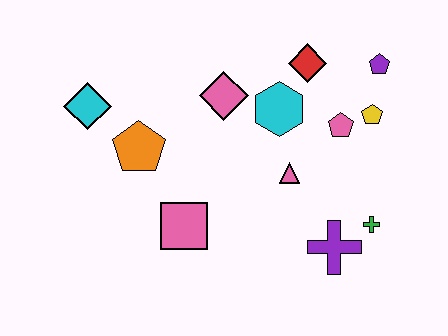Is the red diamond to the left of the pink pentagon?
Yes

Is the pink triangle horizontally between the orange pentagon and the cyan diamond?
No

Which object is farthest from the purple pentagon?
The cyan diamond is farthest from the purple pentagon.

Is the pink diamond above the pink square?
Yes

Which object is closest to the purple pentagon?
The yellow pentagon is closest to the purple pentagon.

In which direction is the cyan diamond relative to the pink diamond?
The cyan diamond is to the left of the pink diamond.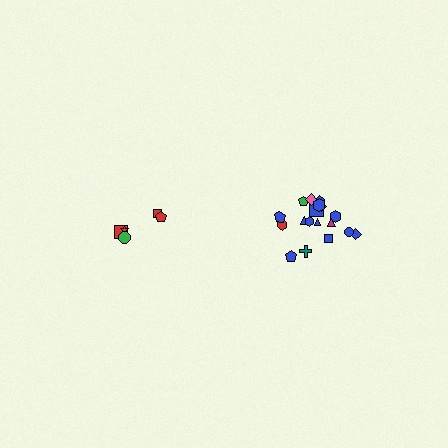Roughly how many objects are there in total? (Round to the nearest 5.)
Roughly 25 objects in total.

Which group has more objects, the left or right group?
The right group.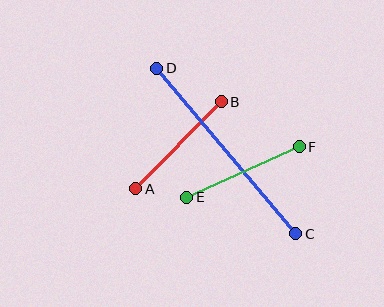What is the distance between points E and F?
The distance is approximately 124 pixels.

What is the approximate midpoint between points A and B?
The midpoint is at approximately (178, 145) pixels.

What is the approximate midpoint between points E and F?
The midpoint is at approximately (243, 172) pixels.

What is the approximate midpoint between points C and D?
The midpoint is at approximately (226, 151) pixels.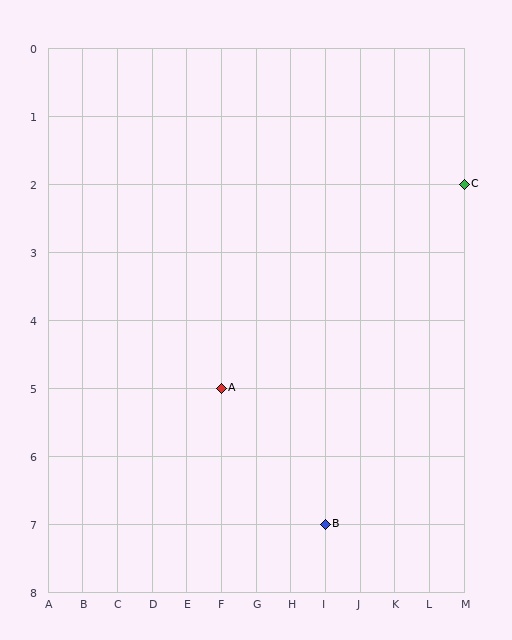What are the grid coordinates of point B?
Point B is at grid coordinates (I, 7).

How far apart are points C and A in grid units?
Points C and A are 7 columns and 3 rows apart (about 7.6 grid units diagonally).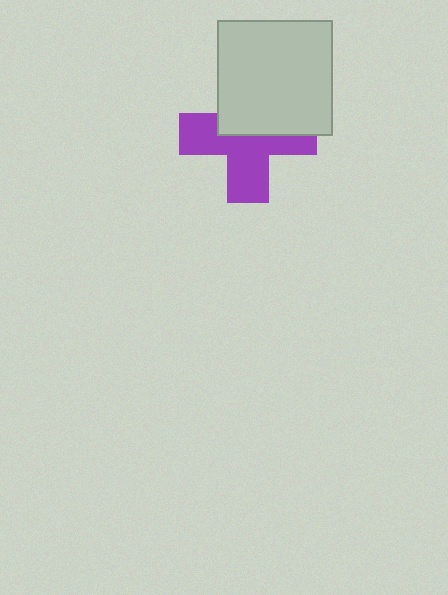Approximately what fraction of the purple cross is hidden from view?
Roughly 43% of the purple cross is hidden behind the light gray square.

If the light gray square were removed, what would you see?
You would see the complete purple cross.